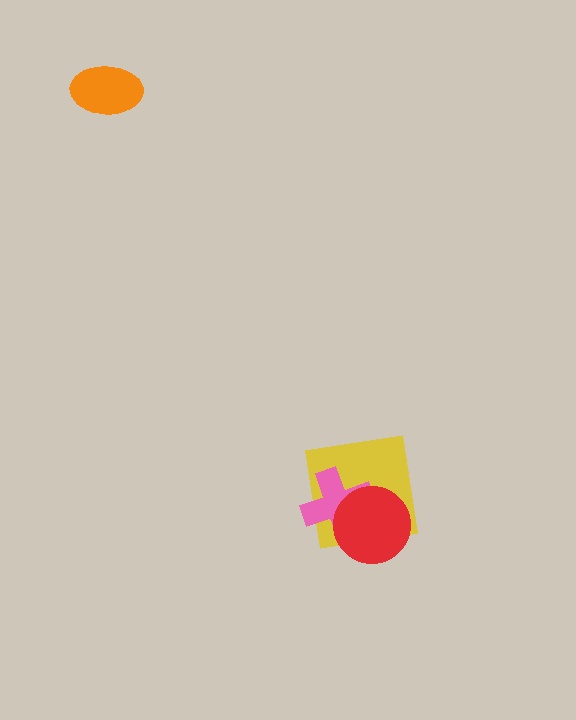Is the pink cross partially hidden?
Yes, it is partially covered by another shape.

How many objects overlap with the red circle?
2 objects overlap with the red circle.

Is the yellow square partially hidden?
Yes, it is partially covered by another shape.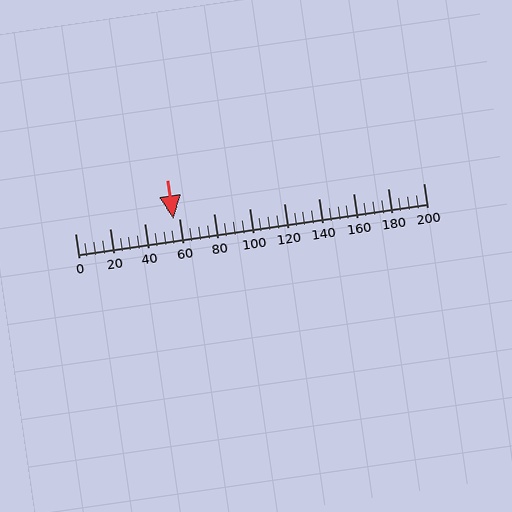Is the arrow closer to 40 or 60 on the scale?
The arrow is closer to 60.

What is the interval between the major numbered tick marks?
The major tick marks are spaced 20 units apart.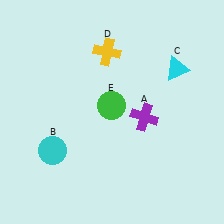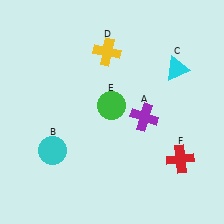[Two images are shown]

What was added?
A red cross (F) was added in Image 2.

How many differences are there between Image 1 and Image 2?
There is 1 difference between the two images.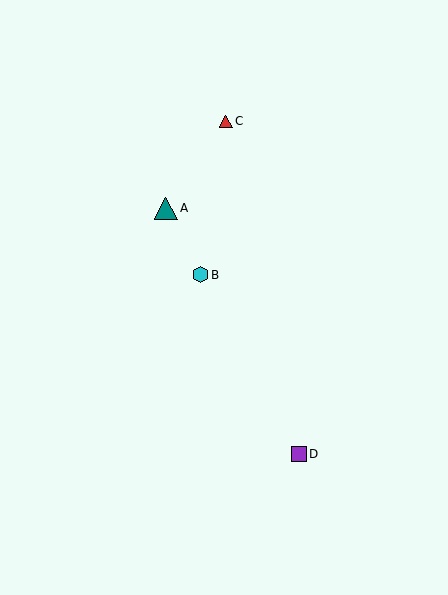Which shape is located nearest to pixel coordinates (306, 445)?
The purple square (labeled D) at (299, 454) is nearest to that location.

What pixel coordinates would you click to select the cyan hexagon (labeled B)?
Click at (200, 275) to select the cyan hexagon B.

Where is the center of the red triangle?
The center of the red triangle is at (226, 121).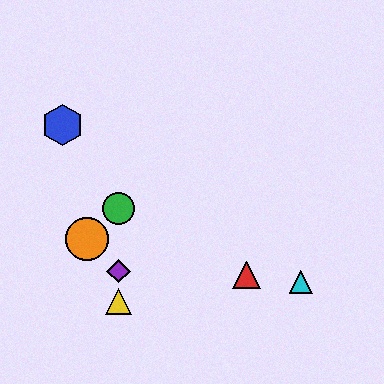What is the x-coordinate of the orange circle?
The orange circle is at x≈87.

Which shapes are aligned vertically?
The green circle, the yellow triangle, the purple diamond are aligned vertically.